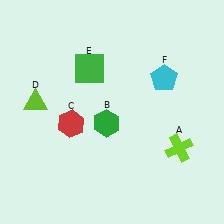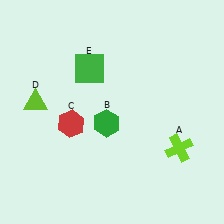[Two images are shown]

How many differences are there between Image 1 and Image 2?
There is 1 difference between the two images.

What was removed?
The cyan pentagon (F) was removed in Image 2.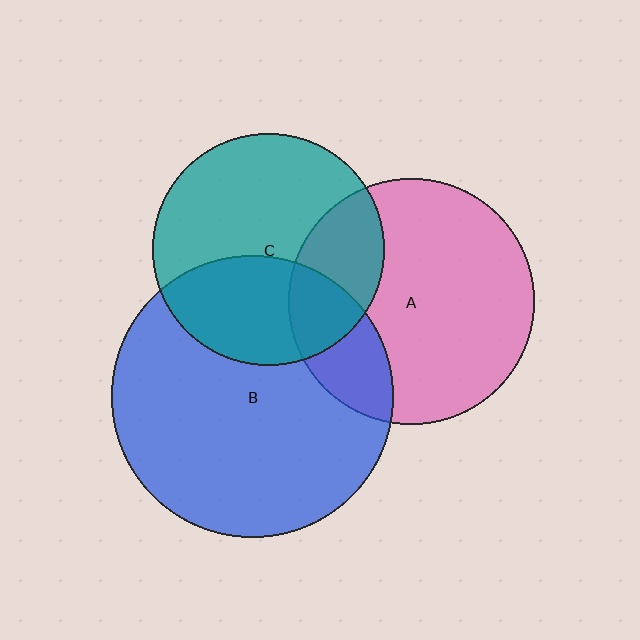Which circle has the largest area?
Circle B (blue).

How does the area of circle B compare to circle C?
Approximately 1.5 times.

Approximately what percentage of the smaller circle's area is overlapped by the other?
Approximately 25%.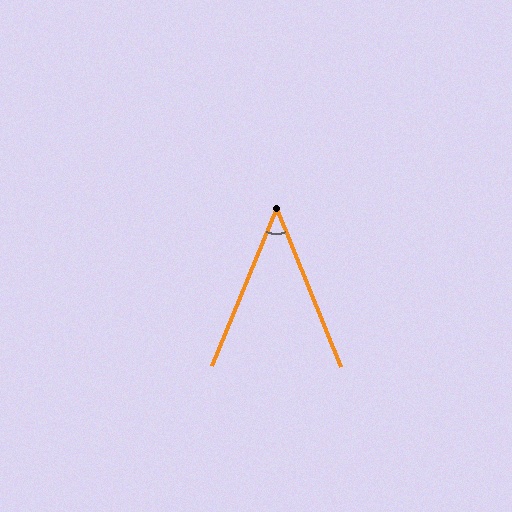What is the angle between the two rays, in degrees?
Approximately 44 degrees.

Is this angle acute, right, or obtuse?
It is acute.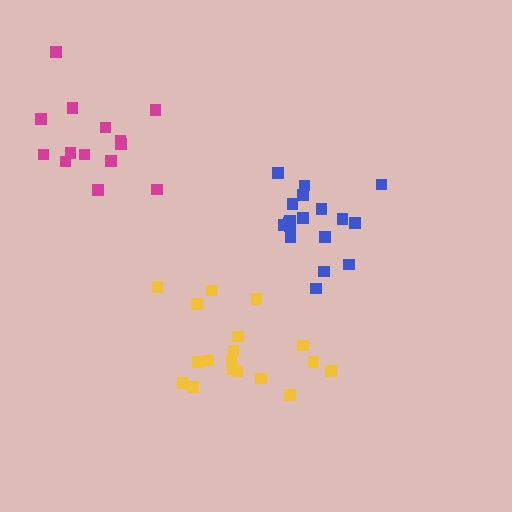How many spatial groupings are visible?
There are 3 spatial groupings.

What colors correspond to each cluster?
The clusters are colored: yellow, blue, magenta.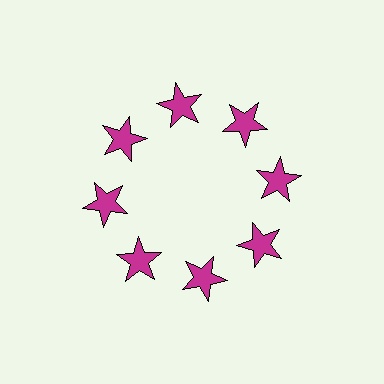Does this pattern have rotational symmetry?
Yes, this pattern has 8-fold rotational symmetry. It looks the same after rotating 45 degrees around the center.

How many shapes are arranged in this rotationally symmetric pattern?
There are 8 shapes, arranged in 8 groups of 1.